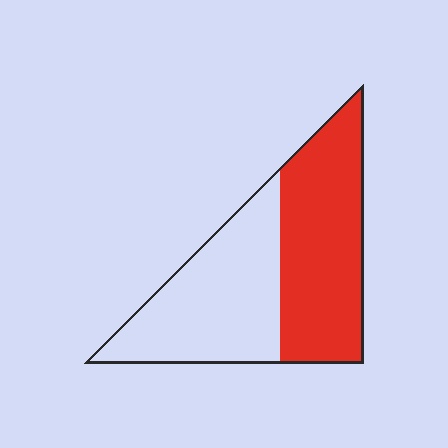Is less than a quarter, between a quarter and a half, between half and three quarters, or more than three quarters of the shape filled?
Between half and three quarters.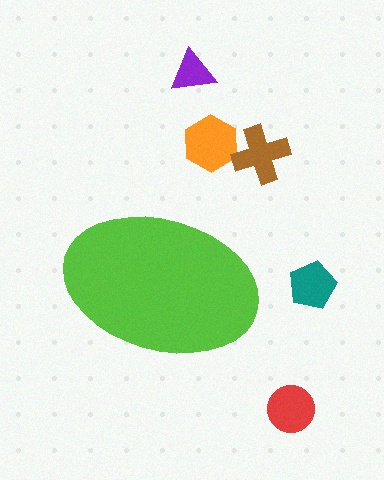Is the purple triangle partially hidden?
No, the purple triangle is fully visible.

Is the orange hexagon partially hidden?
No, the orange hexagon is fully visible.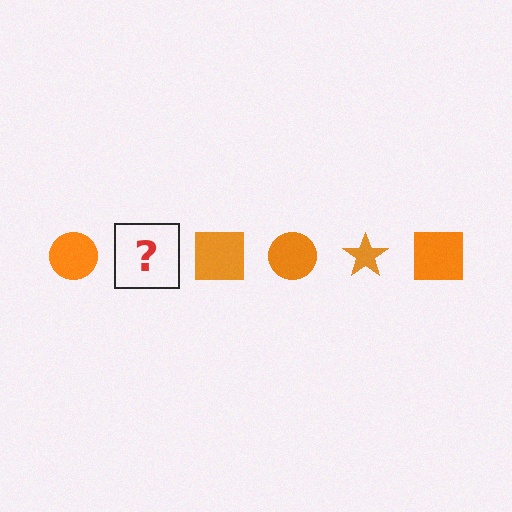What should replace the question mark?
The question mark should be replaced with an orange star.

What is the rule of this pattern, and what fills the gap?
The rule is that the pattern cycles through circle, star, square shapes in orange. The gap should be filled with an orange star.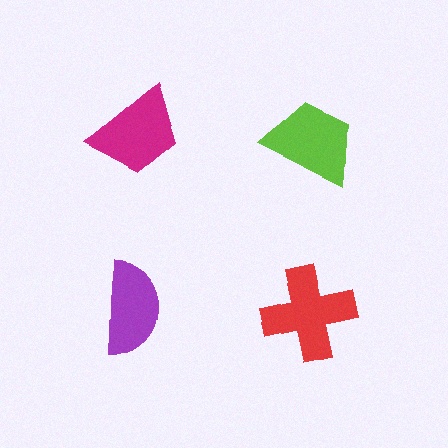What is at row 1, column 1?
A magenta trapezoid.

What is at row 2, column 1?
A purple semicircle.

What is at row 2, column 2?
A red cross.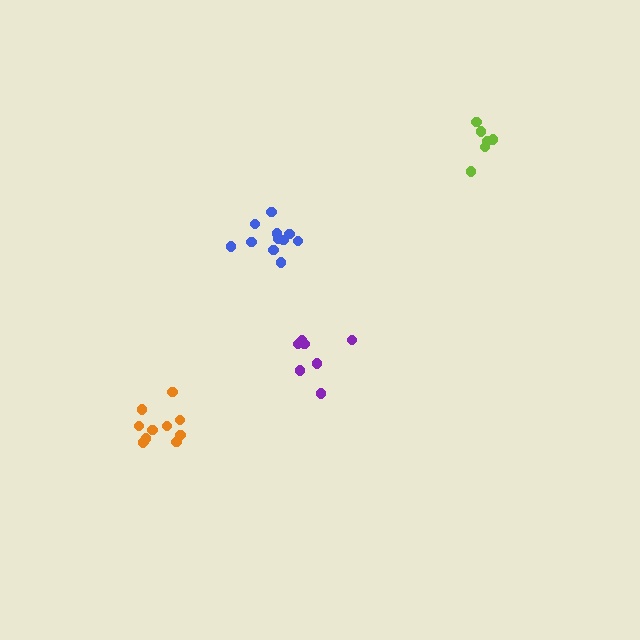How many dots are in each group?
Group 1: 11 dots, Group 2: 11 dots, Group 3: 6 dots, Group 4: 7 dots (35 total).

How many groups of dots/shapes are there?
There are 4 groups.